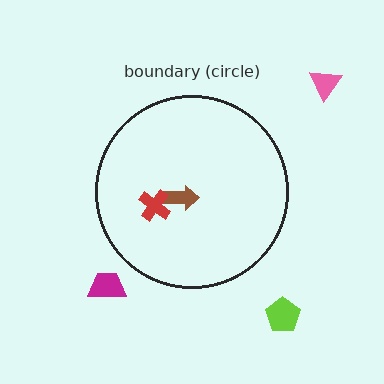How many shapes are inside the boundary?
2 inside, 3 outside.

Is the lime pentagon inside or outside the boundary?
Outside.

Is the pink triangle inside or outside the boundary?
Outside.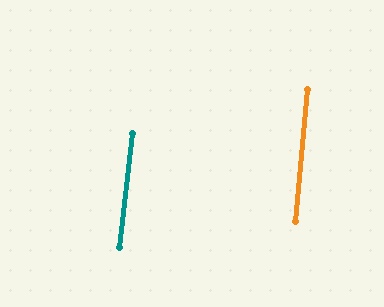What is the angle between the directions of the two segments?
Approximately 1 degree.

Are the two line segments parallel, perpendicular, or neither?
Parallel — their directions differ by only 1.1°.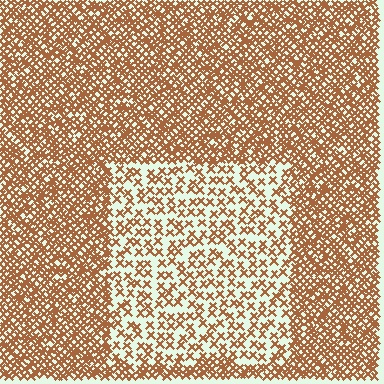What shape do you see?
I see a rectangle.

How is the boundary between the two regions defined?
The boundary is defined by a change in element density (approximately 2.3x ratio). All elements are the same color, size, and shape.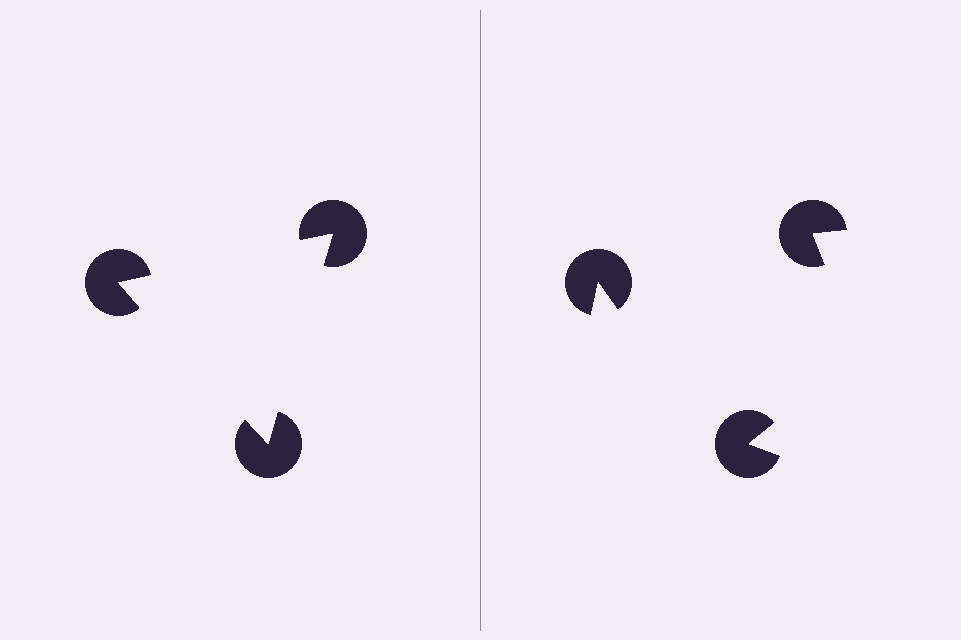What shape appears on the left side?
An illusory triangle.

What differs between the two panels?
The pac-man discs are positioned identically on both sides; only the wedge orientations differ. On the left they align to a triangle; on the right they are misaligned.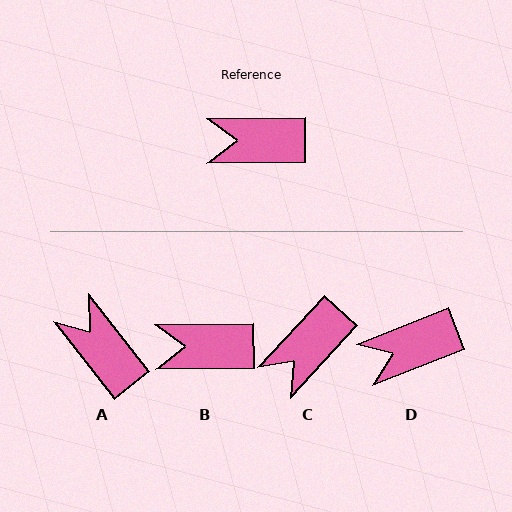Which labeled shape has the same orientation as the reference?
B.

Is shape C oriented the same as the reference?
No, it is off by about 46 degrees.